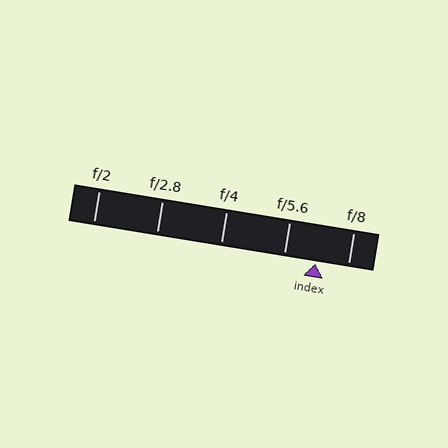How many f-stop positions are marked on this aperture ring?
There are 5 f-stop positions marked.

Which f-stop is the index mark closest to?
The index mark is closest to f/8.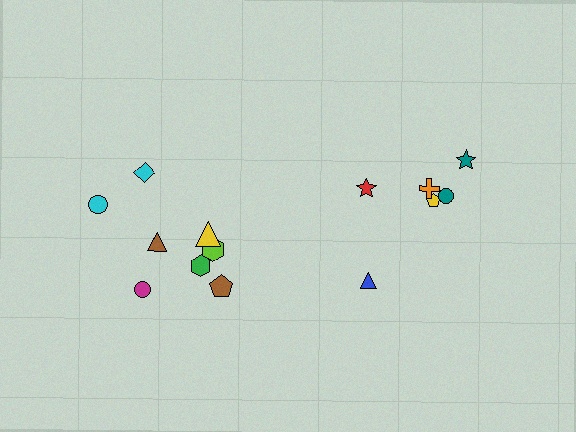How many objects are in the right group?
There are 6 objects.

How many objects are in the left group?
There are 8 objects.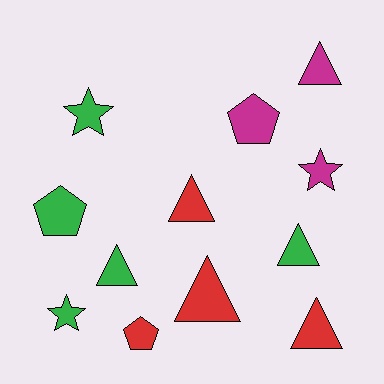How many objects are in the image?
There are 12 objects.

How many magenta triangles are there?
There is 1 magenta triangle.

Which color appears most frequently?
Green, with 5 objects.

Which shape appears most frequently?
Triangle, with 6 objects.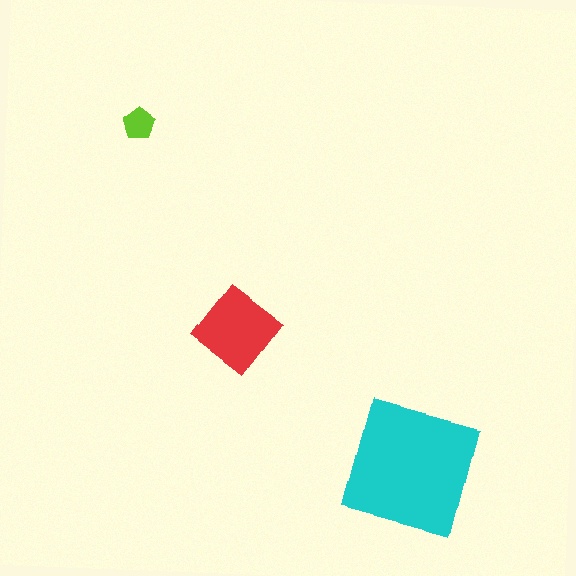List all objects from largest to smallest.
The cyan square, the red diamond, the lime pentagon.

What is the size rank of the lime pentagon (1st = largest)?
3rd.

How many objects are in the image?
There are 3 objects in the image.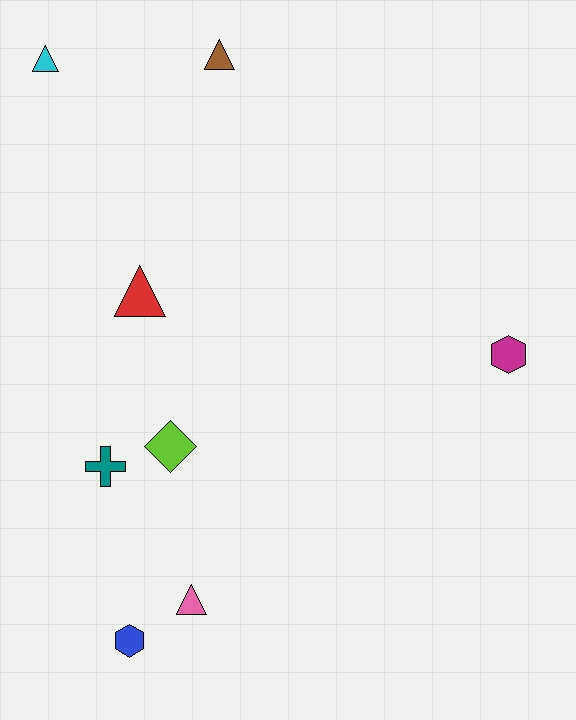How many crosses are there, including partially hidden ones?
There is 1 cross.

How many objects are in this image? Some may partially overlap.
There are 8 objects.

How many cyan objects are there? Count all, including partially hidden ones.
There is 1 cyan object.